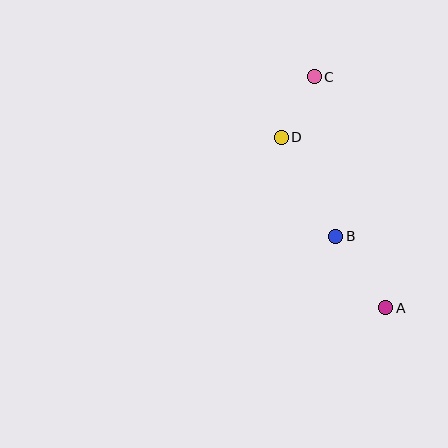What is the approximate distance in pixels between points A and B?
The distance between A and B is approximately 87 pixels.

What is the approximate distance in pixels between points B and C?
The distance between B and C is approximately 161 pixels.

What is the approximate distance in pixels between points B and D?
The distance between B and D is approximately 113 pixels.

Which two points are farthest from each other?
Points A and C are farthest from each other.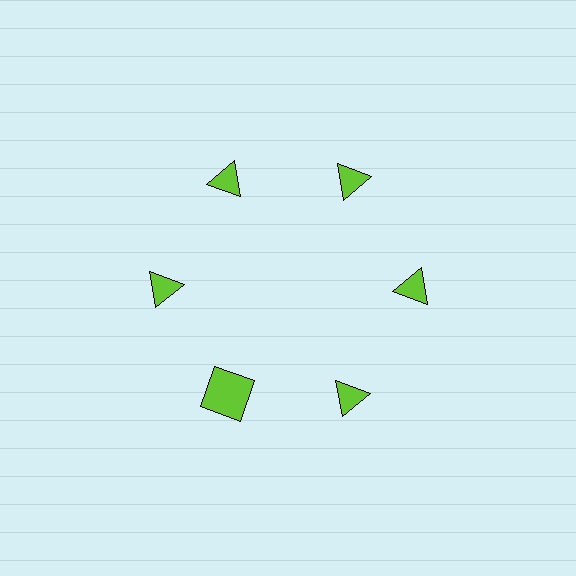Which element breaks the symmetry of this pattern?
The lime square at roughly the 7 o'clock position breaks the symmetry. All other shapes are lime triangles.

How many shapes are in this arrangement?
There are 6 shapes arranged in a ring pattern.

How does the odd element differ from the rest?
It has a different shape: square instead of triangle.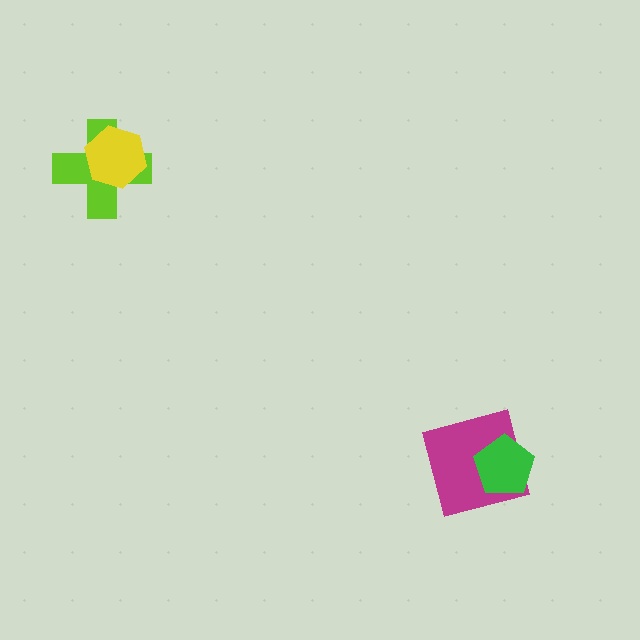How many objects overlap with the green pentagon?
1 object overlaps with the green pentagon.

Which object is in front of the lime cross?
The yellow hexagon is in front of the lime cross.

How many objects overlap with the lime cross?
1 object overlaps with the lime cross.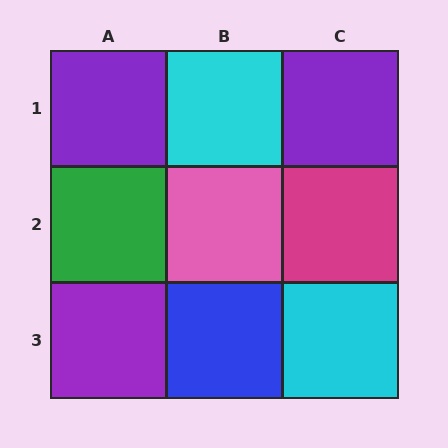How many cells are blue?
1 cell is blue.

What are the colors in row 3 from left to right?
Purple, blue, cyan.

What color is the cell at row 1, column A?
Purple.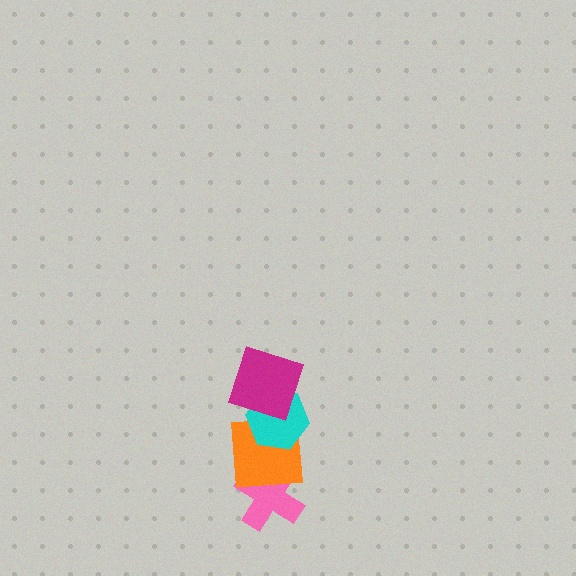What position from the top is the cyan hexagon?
The cyan hexagon is 2nd from the top.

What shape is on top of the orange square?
The cyan hexagon is on top of the orange square.